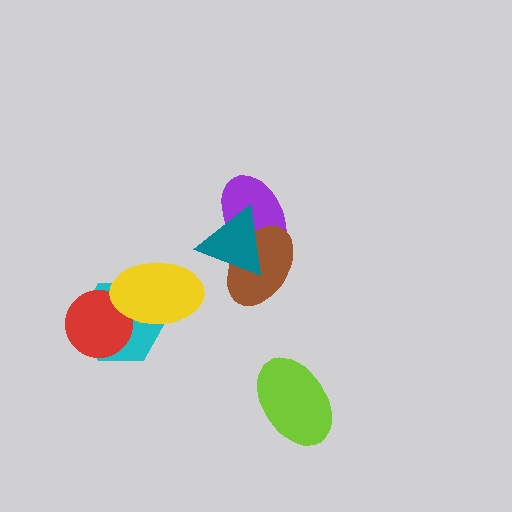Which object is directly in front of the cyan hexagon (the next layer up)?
The red circle is directly in front of the cyan hexagon.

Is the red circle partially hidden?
Yes, it is partially covered by another shape.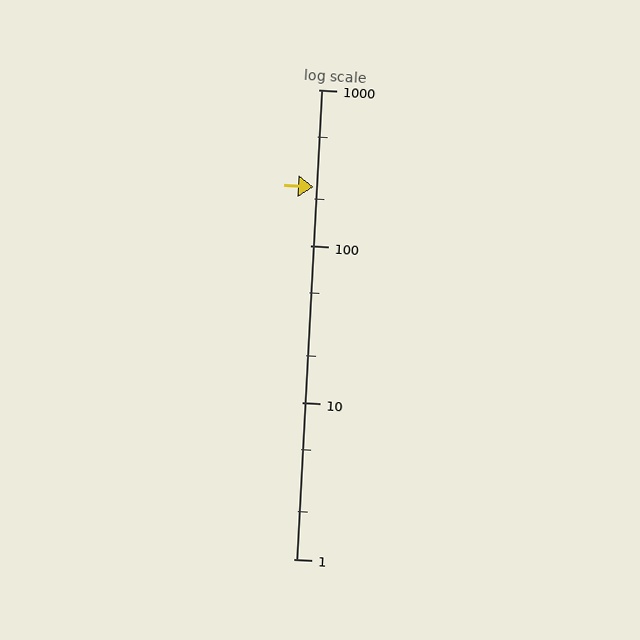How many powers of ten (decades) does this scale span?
The scale spans 3 decades, from 1 to 1000.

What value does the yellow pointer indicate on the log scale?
The pointer indicates approximately 240.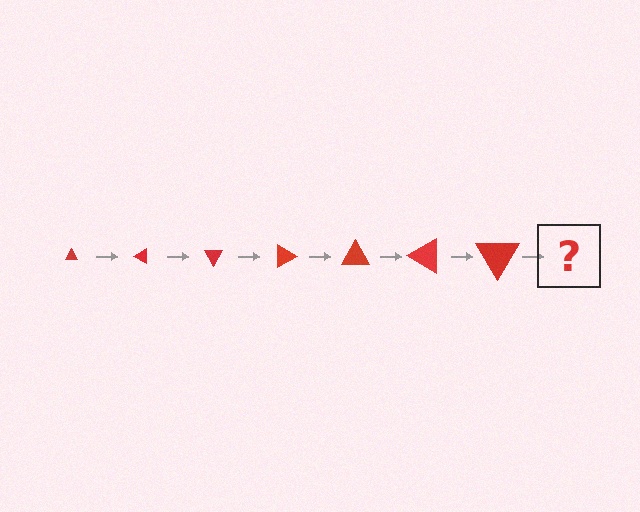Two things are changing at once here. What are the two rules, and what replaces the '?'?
The two rules are that the triangle grows larger each step and it rotates 30 degrees each step. The '?' should be a triangle, larger than the previous one and rotated 210 degrees from the start.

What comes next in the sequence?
The next element should be a triangle, larger than the previous one and rotated 210 degrees from the start.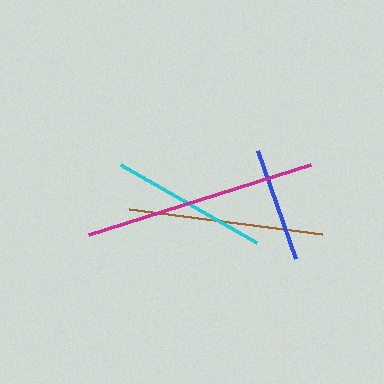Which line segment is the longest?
The magenta line is the longest at approximately 233 pixels.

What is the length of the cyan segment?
The cyan segment is approximately 156 pixels long.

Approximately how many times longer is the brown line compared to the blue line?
The brown line is approximately 1.7 times the length of the blue line.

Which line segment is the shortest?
The blue line is the shortest at approximately 115 pixels.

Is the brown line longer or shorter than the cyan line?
The brown line is longer than the cyan line.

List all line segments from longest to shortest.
From longest to shortest: magenta, brown, cyan, blue.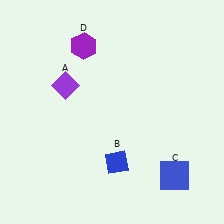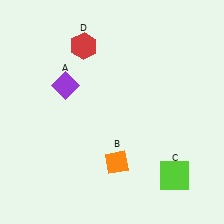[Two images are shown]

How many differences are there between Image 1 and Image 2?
There are 3 differences between the two images.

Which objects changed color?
B changed from blue to orange. C changed from blue to lime. D changed from purple to red.